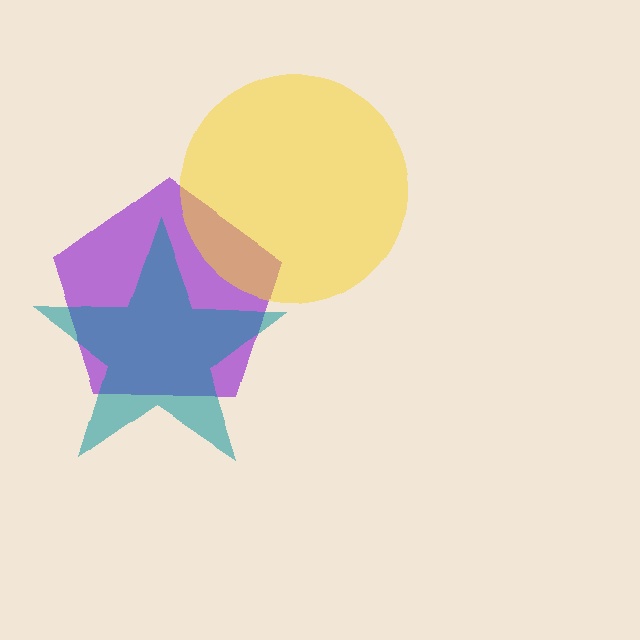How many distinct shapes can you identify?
There are 3 distinct shapes: a purple pentagon, a teal star, a yellow circle.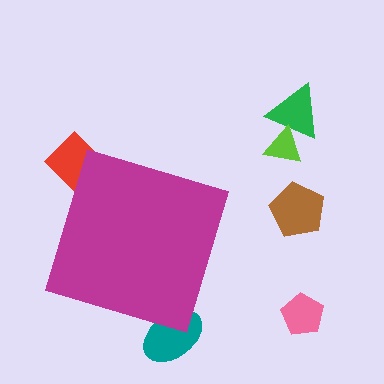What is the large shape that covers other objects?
A magenta diamond.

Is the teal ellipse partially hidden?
Yes, the teal ellipse is partially hidden behind the magenta diamond.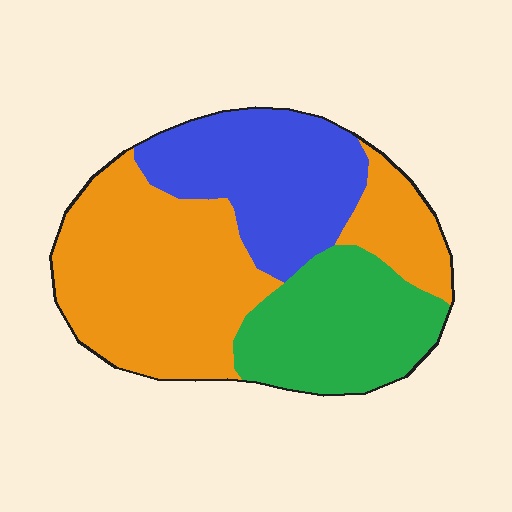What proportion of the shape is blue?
Blue covers 27% of the shape.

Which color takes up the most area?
Orange, at roughly 50%.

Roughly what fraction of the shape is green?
Green takes up about one quarter (1/4) of the shape.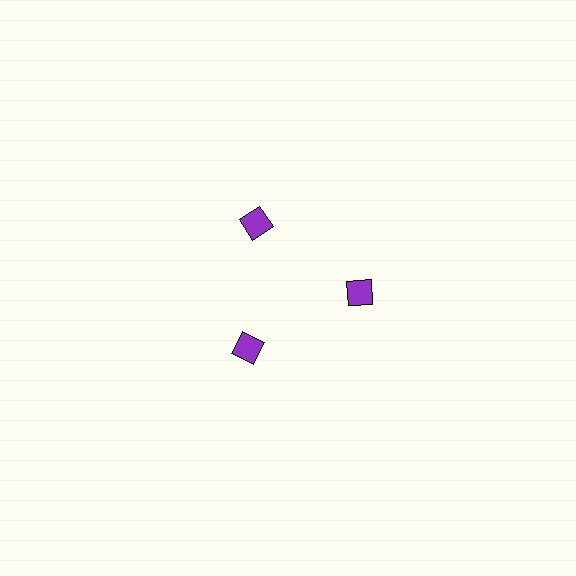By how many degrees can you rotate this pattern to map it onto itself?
The pattern maps onto itself every 120 degrees of rotation.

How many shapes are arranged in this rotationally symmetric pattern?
There are 3 shapes, arranged in 3 groups of 1.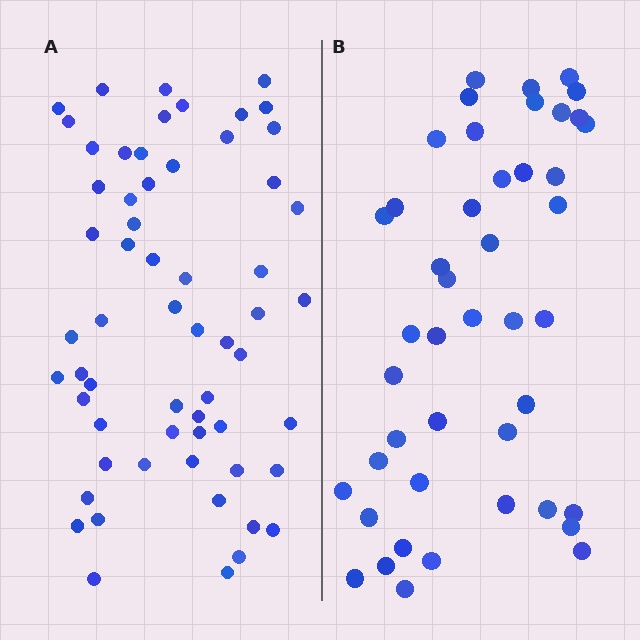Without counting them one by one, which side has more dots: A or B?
Region A (the left region) has more dots.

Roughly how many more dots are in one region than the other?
Region A has approximately 15 more dots than region B.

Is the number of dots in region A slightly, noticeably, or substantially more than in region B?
Region A has noticeably more, but not dramatically so. The ratio is roughly 1.3 to 1.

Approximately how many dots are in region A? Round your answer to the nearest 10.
About 60 dots.